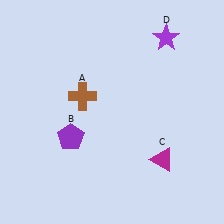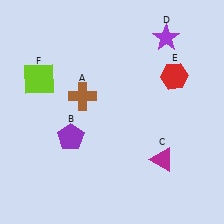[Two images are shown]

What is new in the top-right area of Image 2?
A red hexagon (E) was added in the top-right area of Image 2.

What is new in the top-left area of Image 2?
A lime square (F) was added in the top-left area of Image 2.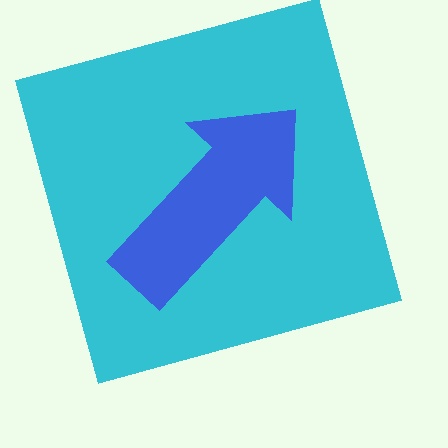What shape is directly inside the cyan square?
The blue arrow.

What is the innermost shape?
The blue arrow.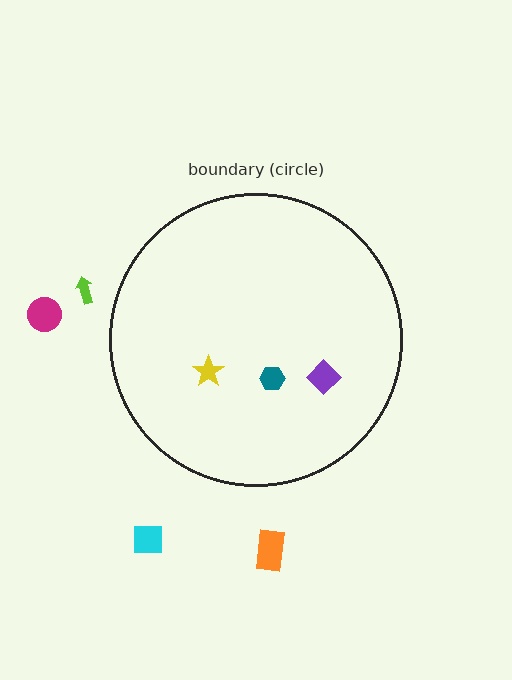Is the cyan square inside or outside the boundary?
Outside.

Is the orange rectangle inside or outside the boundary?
Outside.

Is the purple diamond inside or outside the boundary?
Inside.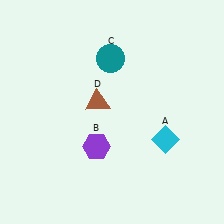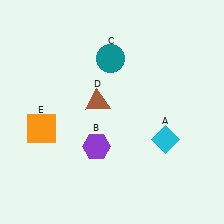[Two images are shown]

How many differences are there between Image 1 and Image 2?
There is 1 difference between the two images.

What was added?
An orange square (E) was added in Image 2.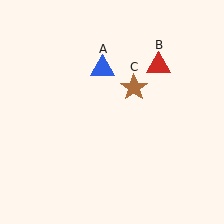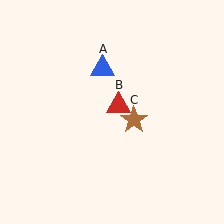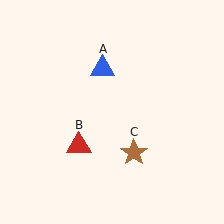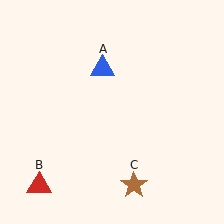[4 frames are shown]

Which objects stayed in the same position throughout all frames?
Blue triangle (object A) remained stationary.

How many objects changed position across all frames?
2 objects changed position: red triangle (object B), brown star (object C).